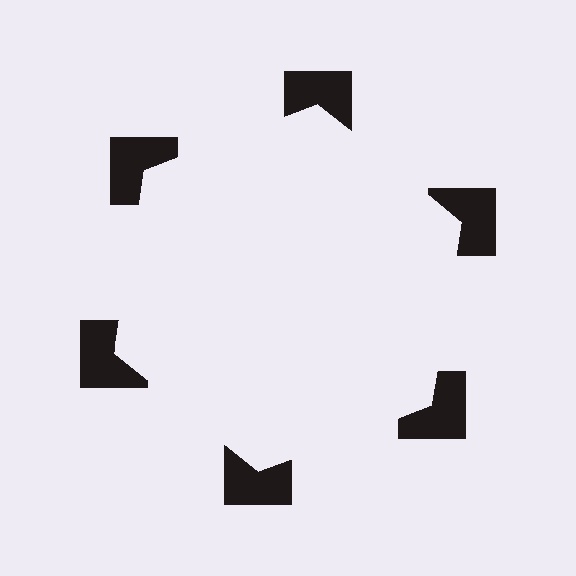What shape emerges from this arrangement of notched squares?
An illusory hexagon — its edges are inferred from the aligned wedge cuts in the notched squares, not physically drawn.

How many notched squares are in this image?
There are 6 — one at each vertex of the illusory hexagon.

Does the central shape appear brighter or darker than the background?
It typically appears slightly brighter than the background, even though no actual brightness change is drawn.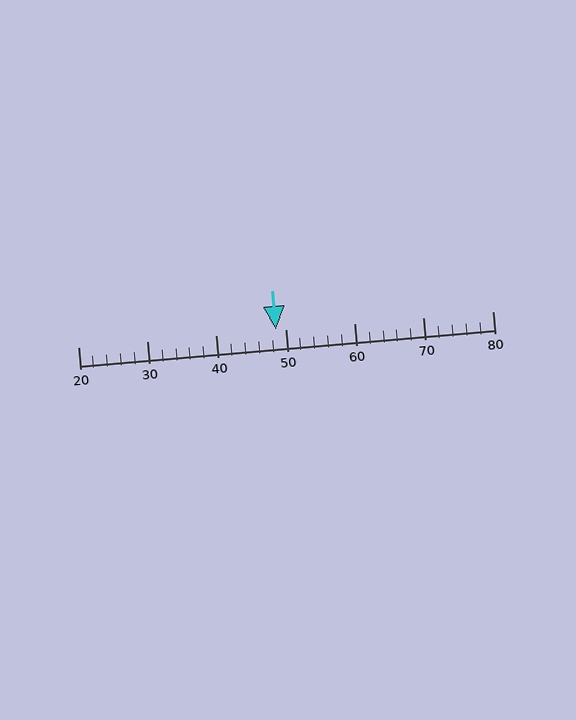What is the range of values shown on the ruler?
The ruler shows values from 20 to 80.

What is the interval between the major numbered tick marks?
The major tick marks are spaced 10 units apart.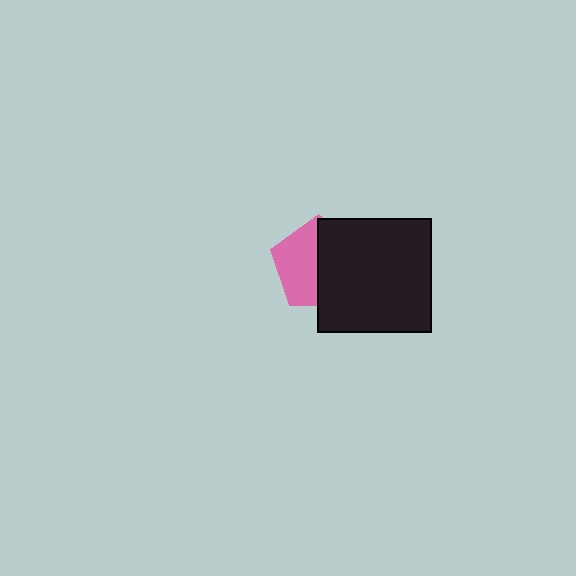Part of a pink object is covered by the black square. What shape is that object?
It is a pentagon.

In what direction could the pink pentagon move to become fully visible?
The pink pentagon could move left. That would shift it out from behind the black square entirely.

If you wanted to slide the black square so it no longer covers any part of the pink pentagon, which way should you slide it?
Slide it right — that is the most direct way to separate the two shapes.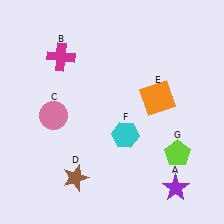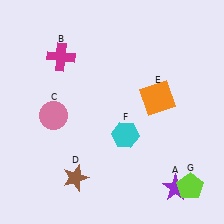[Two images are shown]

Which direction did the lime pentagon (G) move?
The lime pentagon (G) moved down.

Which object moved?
The lime pentagon (G) moved down.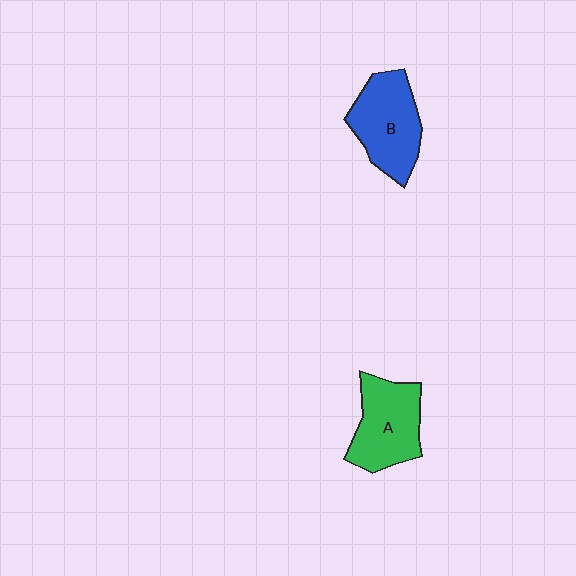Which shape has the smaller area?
Shape A (green).